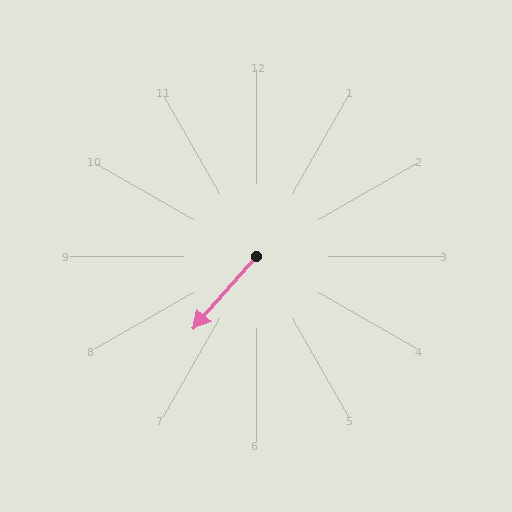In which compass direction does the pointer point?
Southwest.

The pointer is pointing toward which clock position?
Roughly 7 o'clock.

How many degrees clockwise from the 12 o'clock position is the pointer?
Approximately 221 degrees.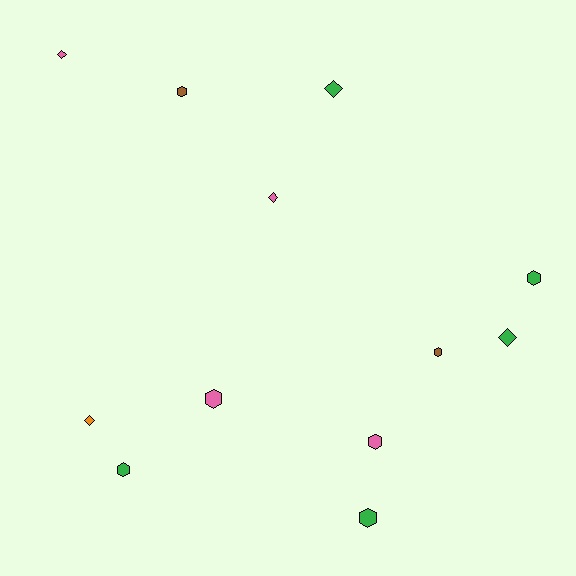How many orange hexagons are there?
There are no orange hexagons.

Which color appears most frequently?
Green, with 5 objects.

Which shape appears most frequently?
Hexagon, with 7 objects.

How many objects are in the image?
There are 12 objects.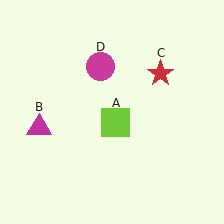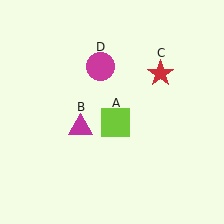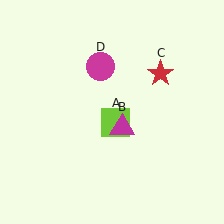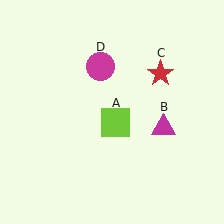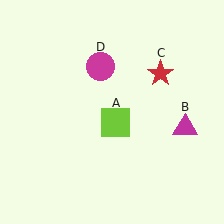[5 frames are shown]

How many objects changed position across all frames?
1 object changed position: magenta triangle (object B).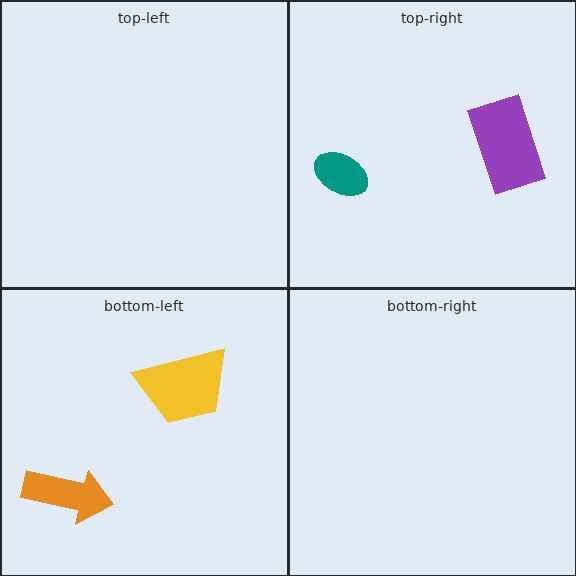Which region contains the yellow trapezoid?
The bottom-left region.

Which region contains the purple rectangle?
The top-right region.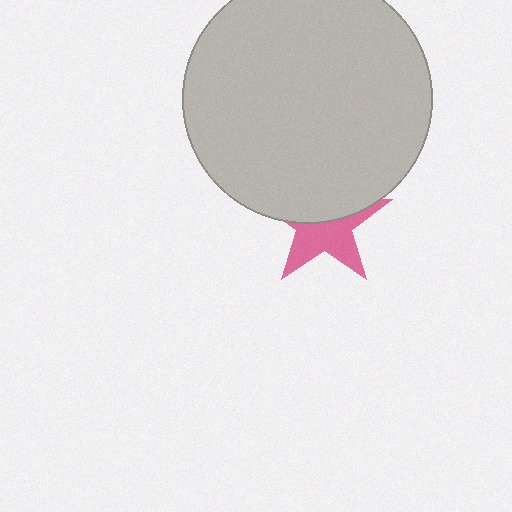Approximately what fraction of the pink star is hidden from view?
Roughly 49% of the pink star is hidden behind the light gray circle.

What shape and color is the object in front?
The object in front is a light gray circle.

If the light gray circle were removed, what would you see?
You would see the complete pink star.